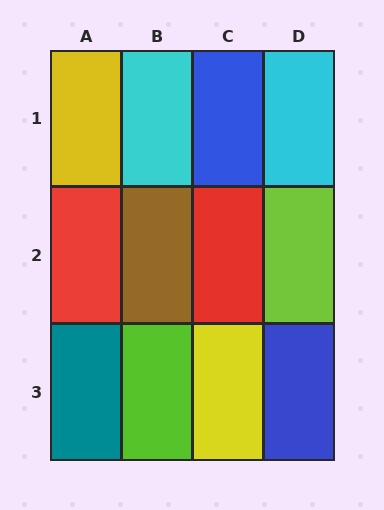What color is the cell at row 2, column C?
Red.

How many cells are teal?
1 cell is teal.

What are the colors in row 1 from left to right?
Yellow, cyan, blue, cyan.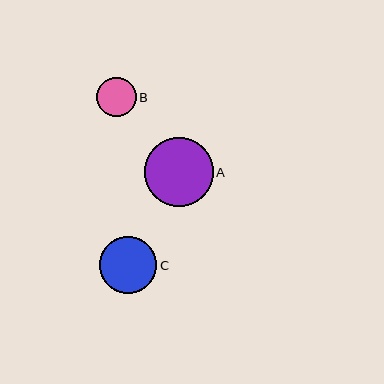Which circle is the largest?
Circle A is the largest with a size of approximately 69 pixels.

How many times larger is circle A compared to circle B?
Circle A is approximately 1.7 times the size of circle B.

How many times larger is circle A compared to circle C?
Circle A is approximately 1.2 times the size of circle C.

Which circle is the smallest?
Circle B is the smallest with a size of approximately 40 pixels.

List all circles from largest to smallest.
From largest to smallest: A, C, B.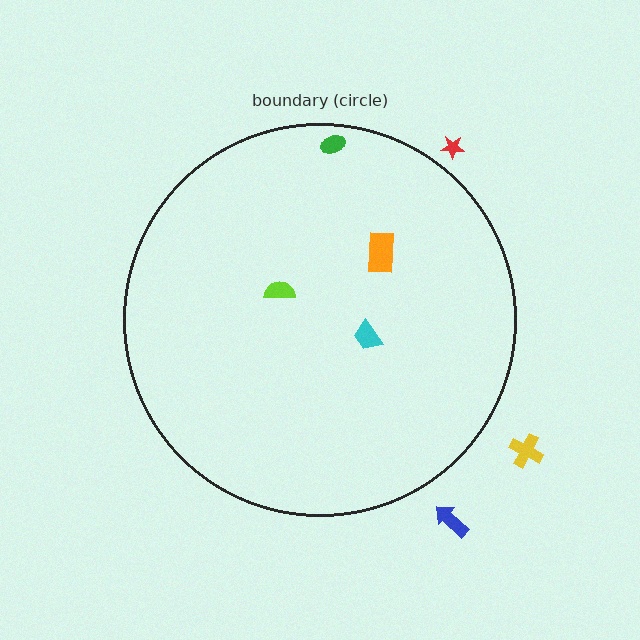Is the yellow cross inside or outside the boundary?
Outside.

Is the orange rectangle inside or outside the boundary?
Inside.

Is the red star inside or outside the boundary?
Outside.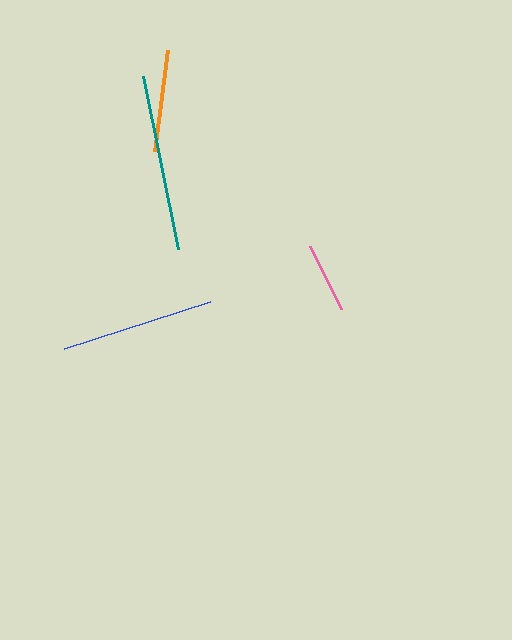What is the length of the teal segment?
The teal segment is approximately 177 pixels long.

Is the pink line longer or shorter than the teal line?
The teal line is longer than the pink line.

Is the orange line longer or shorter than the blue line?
The blue line is longer than the orange line.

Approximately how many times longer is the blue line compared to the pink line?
The blue line is approximately 2.2 times the length of the pink line.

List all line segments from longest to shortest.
From longest to shortest: teal, blue, orange, pink.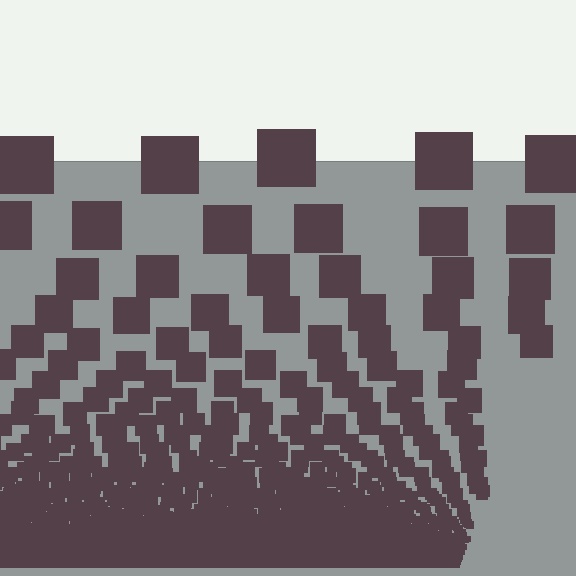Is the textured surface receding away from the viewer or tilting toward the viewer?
The surface appears to tilt toward the viewer. Texture elements get larger and sparser toward the top.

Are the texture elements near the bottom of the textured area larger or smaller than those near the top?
Smaller. The gradient is inverted — elements near the bottom are smaller and denser.